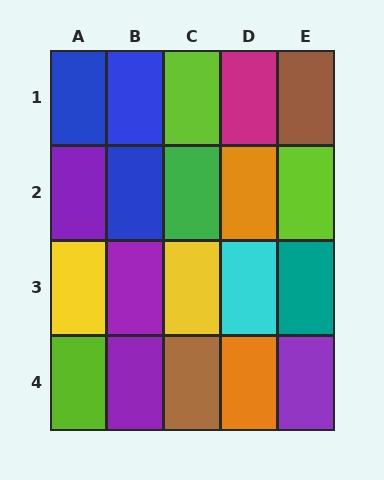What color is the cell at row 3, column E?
Teal.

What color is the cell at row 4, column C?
Brown.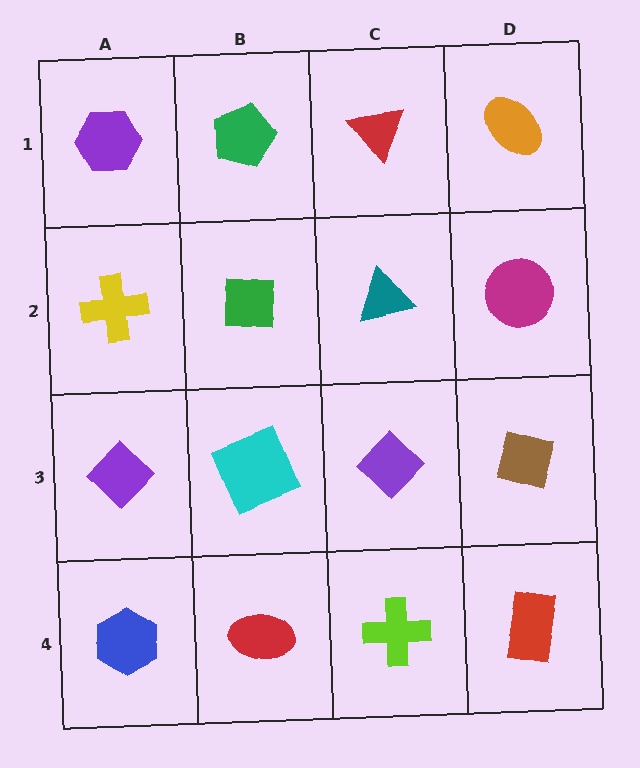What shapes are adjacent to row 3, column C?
A teal triangle (row 2, column C), a lime cross (row 4, column C), a cyan square (row 3, column B), a brown square (row 3, column D).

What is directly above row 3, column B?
A green square.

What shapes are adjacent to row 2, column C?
A red triangle (row 1, column C), a purple diamond (row 3, column C), a green square (row 2, column B), a magenta circle (row 2, column D).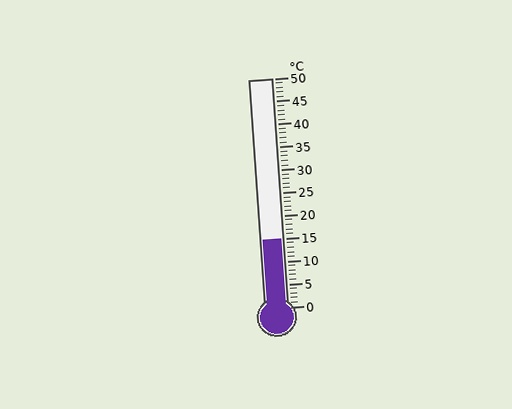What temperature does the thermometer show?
The thermometer shows approximately 15°C.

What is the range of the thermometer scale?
The thermometer scale ranges from 0°C to 50°C.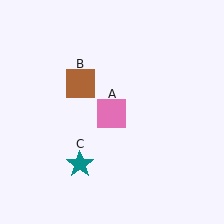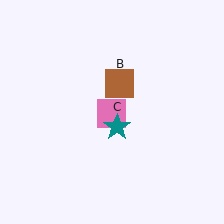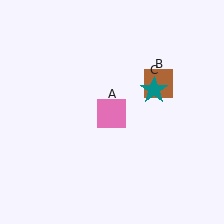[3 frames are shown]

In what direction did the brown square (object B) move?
The brown square (object B) moved right.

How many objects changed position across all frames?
2 objects changed position: brown square (object B), teal star (object C).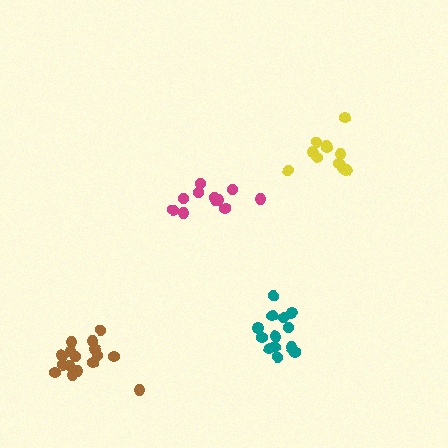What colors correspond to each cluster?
The clusters are colored: teal, yellow, magenta, brown.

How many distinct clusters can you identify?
There are 4 distinct clusters.